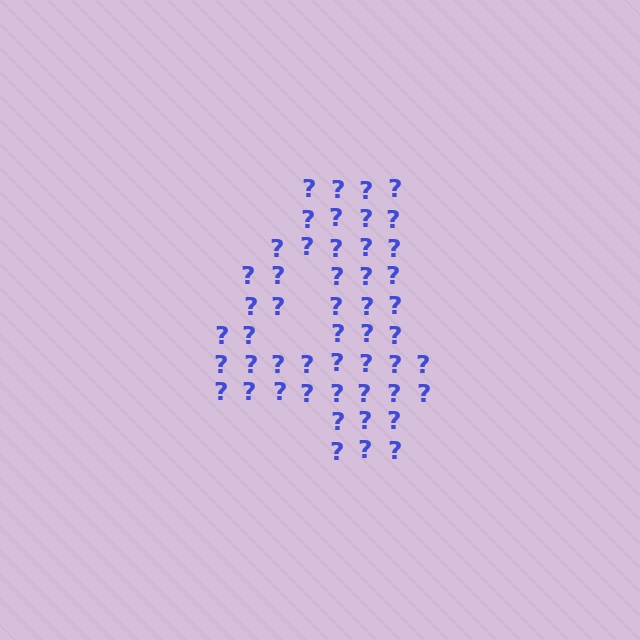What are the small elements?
The small elements are question marks.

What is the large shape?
The large shape is the digit 4.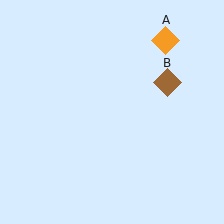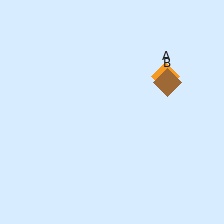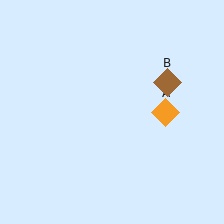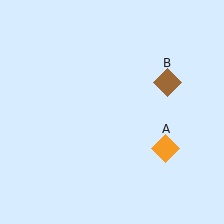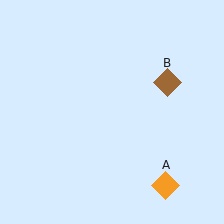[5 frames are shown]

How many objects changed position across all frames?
1 object changed position: orange diamond (object A).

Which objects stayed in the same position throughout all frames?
Brown diamond (object B) remained stationary.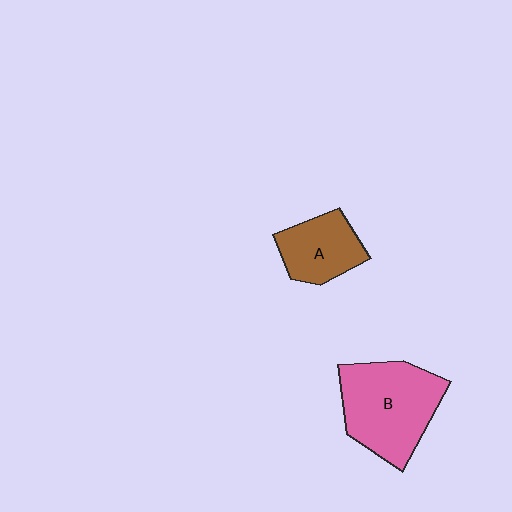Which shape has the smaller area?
Shape A (brown).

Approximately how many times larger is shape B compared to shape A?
Approximately 1.8 times.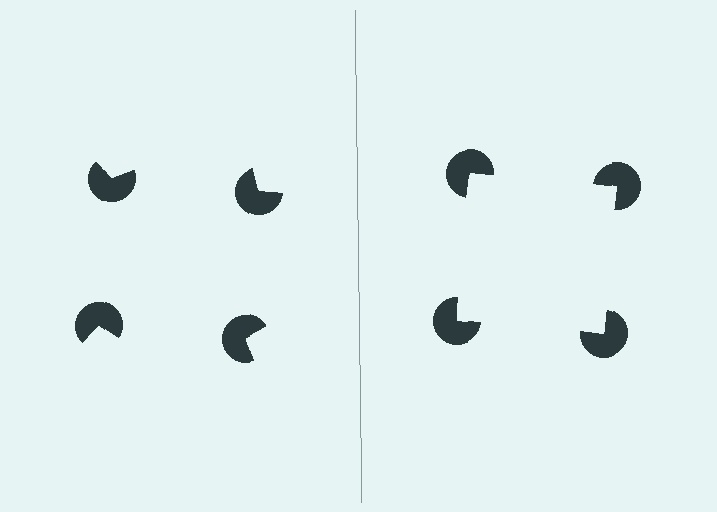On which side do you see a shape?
An illusory square appears on the right side. On the left side the wedge cuts are rotated, so no coherent shape forms.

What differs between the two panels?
The pac-man discs are positioned identically on both sides; only the wedge orientations differ. On the right they align to a square; on the left they are misaligned.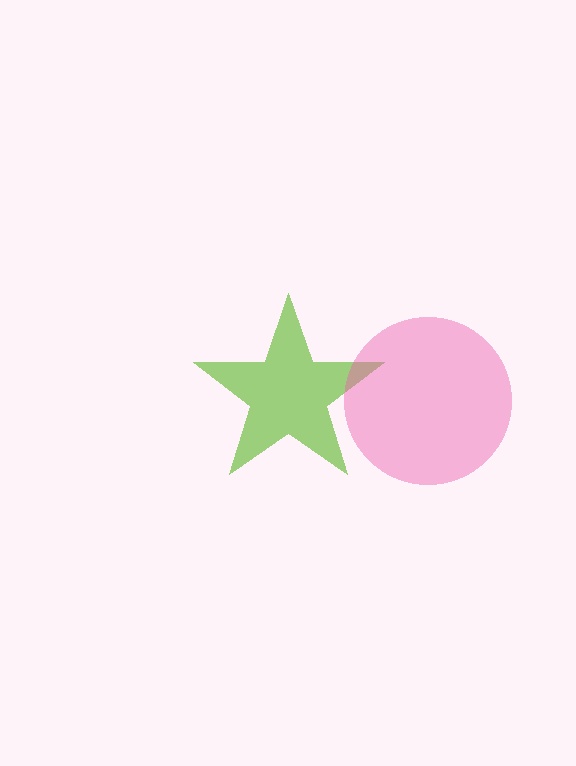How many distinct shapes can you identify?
There are 2 distinct shapes: a lime star, a pink circle.